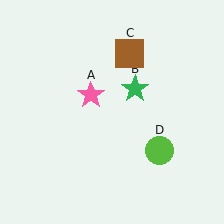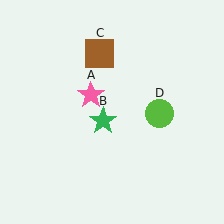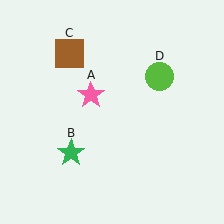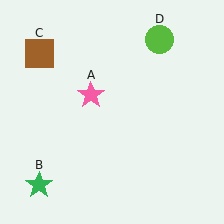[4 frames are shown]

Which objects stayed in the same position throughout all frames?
Pink star (object A) remained stationary.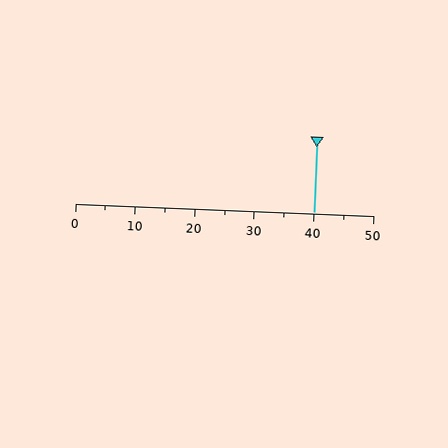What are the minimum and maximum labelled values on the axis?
The axis runs from 0 to 50.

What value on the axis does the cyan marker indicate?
The marker indicates approximately 40.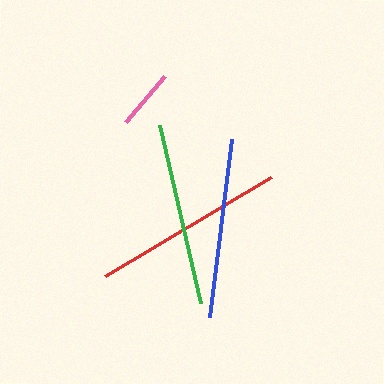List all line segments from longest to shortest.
From longest to shortest: red, green, blue, pink.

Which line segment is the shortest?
The pink line is the shortest at approximately 60 pixels.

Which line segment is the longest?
The red line is the longest at approximately 193 pixels.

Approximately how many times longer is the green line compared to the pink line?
The green line is approximately 3.0 times the length of the pink line.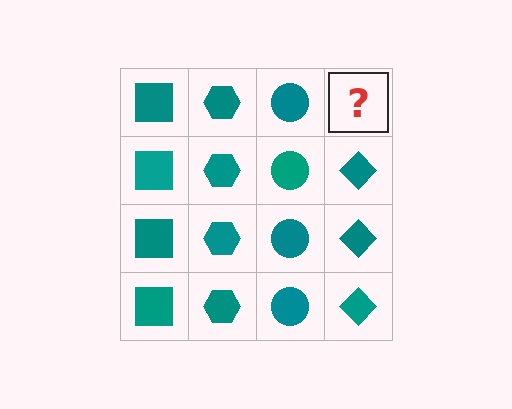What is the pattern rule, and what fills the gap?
The rule is that each column has a consistent shape. The gap should be filled with a teal diamond.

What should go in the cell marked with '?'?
The missing cell should contain a teal diamond.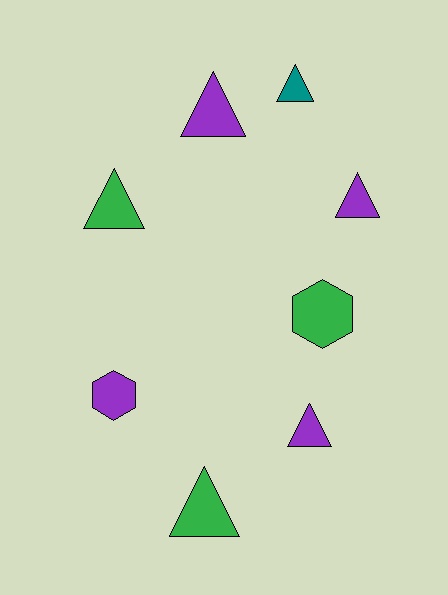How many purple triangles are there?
There are 3 purple triangles.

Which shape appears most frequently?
Triangle, with 6 objects.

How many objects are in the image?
There are 8 objects.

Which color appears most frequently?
Purple, with 4 objects.